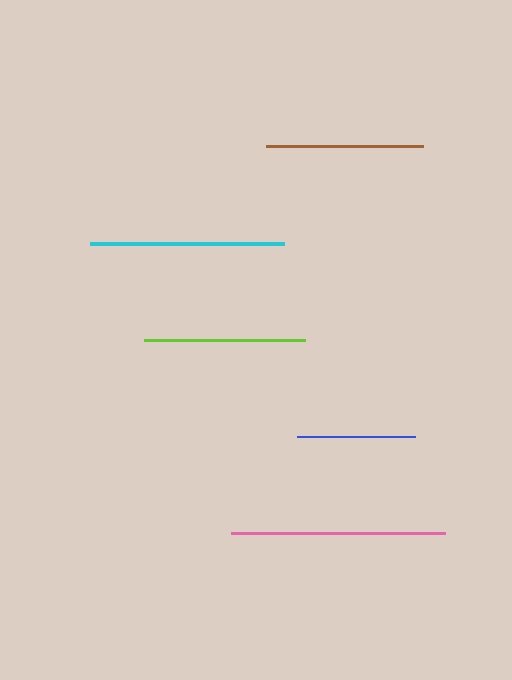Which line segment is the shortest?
The blue line is the shortest at approximately 118 pixels.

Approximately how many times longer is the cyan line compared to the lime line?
The cyan line is approximately 1.2 times the length of the lime line.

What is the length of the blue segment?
The blue segment is approximately 118 pixels long.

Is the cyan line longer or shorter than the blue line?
The cyan line is longer than the blue line.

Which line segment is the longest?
The pink line is the longest at approximately 214 pixels.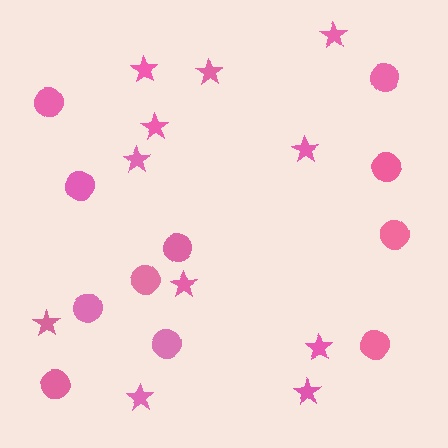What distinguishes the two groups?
There are 2 groups: one group of circles (11) and one group of stars (11).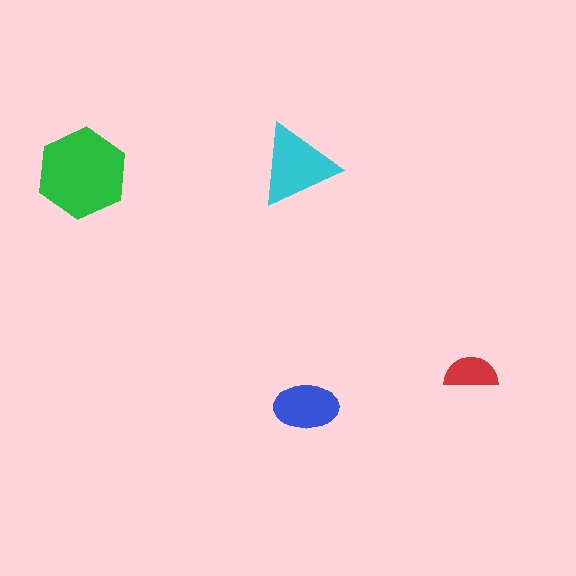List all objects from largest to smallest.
The green hexagon, the cyan triangle, the blue ellipse, the red semicircle.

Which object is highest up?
The cyan triangle is topmost.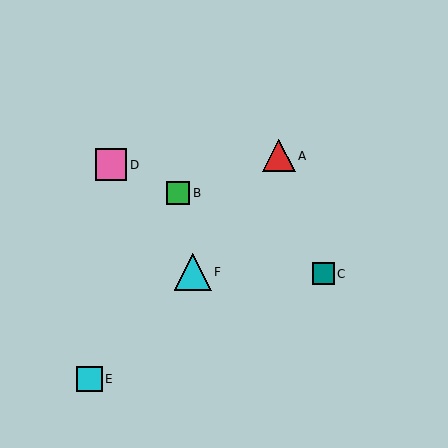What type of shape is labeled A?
Shape A is a red triangle.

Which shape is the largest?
The cyan triangle (labeled F) is the largest.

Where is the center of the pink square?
The center of the pink square is at (111, 165).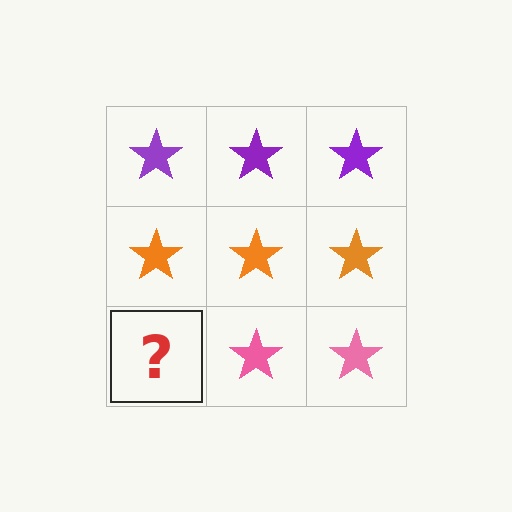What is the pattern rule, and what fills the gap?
The rule is that each row has a consistent color. The gap should be filled with a pink star.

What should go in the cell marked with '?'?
The missing cell should contain a pink star.